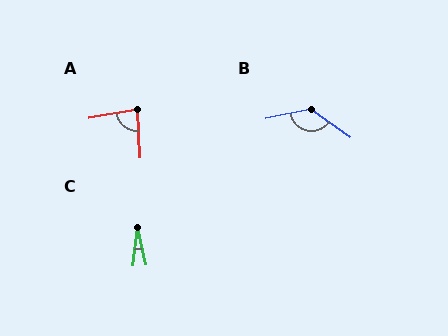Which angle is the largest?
B, at approximately 133 degrees.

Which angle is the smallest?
C, at approximately 19 degrees.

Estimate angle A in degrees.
Approximately 83 degrees.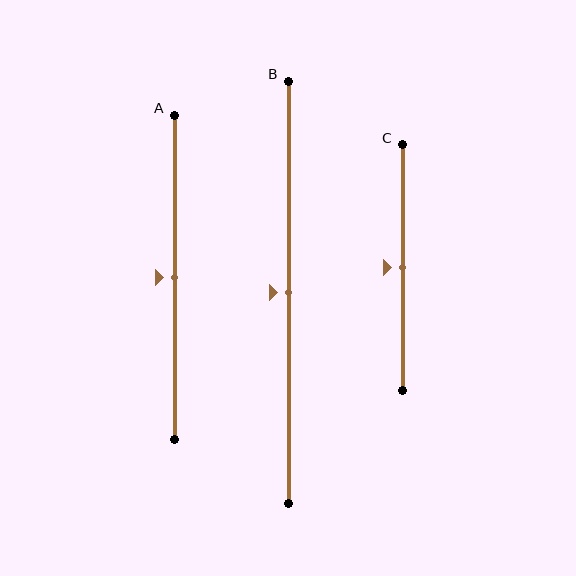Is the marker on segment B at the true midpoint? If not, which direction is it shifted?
Yes, the marker on segment B is at the true midpoint.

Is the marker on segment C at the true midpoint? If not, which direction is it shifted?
Yes, the marker on segment C is at the true midpoint.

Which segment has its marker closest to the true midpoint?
Segment A has its marker closest to the true midpoint.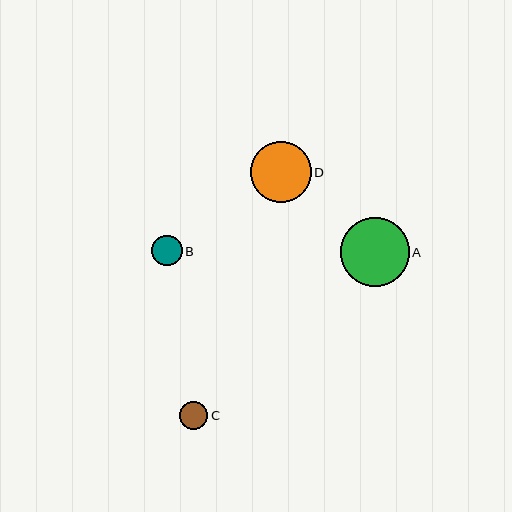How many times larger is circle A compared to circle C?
Circle A is approximately 2.5 times the size of circle C.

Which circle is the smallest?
Circle C is the smallest with a size of approximately 28 pixels.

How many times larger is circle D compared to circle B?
Circle D is approximately 2.0 times the size of circle B.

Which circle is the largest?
Circle A is the largest with a size of approximately 69 pixels.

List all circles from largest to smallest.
From largest to smallest: A, D, B, C.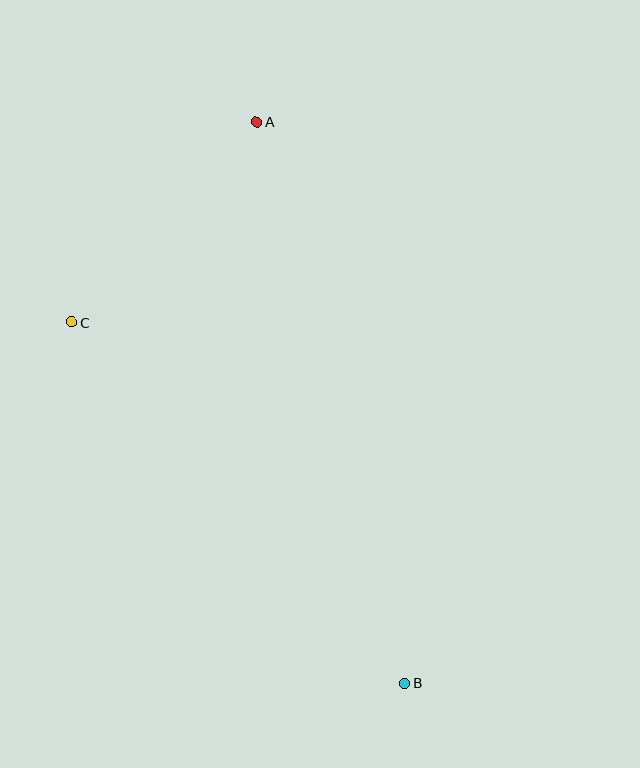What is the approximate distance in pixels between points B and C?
The distance between B and C is approximately 491 pixels.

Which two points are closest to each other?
Points A and C are closest to each other.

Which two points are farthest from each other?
Points A and B are farthest from each other.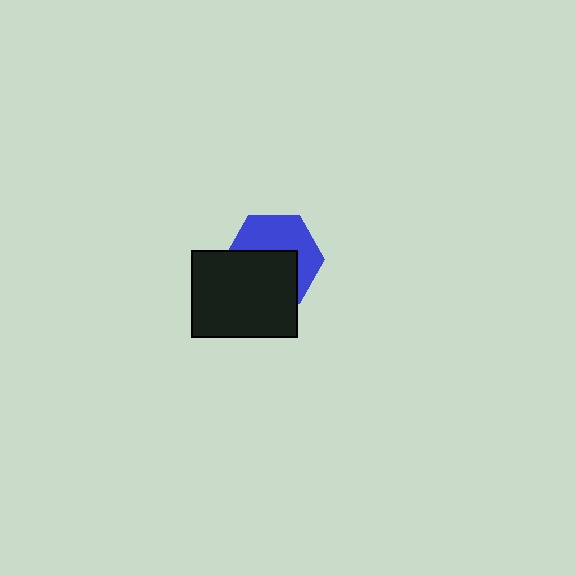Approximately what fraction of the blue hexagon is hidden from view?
Roughly 51% of the blue hexagon is hidden behind the black rectangle.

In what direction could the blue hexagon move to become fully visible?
The blue hexagon could move up. That would shift it out from behind the black rectangle entirely.